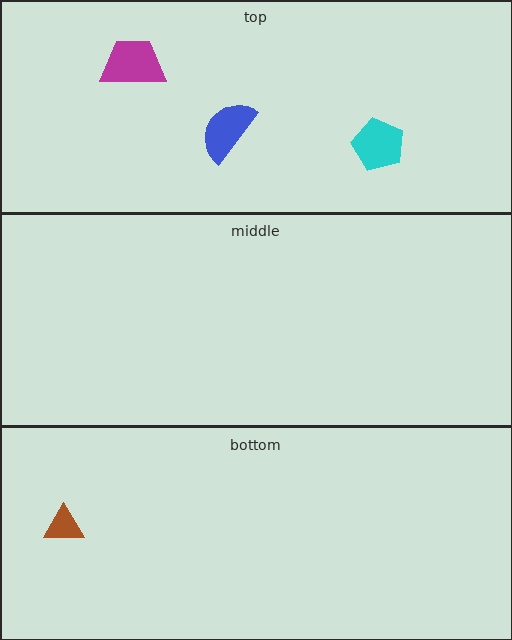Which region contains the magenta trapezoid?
The top region.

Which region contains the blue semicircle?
The top region.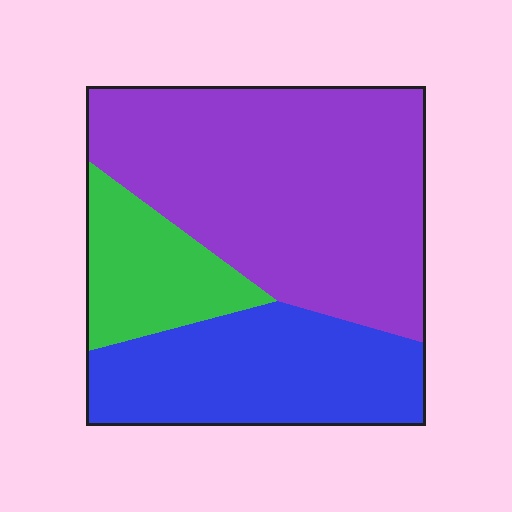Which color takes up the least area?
Green, at roughly 15%.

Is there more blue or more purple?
Purple.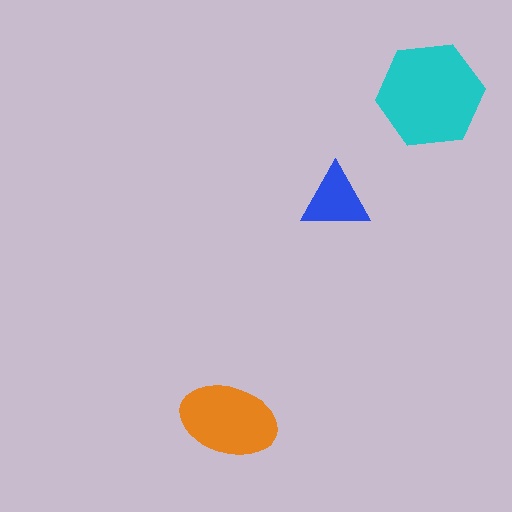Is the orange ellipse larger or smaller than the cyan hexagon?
Smaller.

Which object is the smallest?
The blue triangle.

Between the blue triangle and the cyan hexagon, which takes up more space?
The cyan hexagon.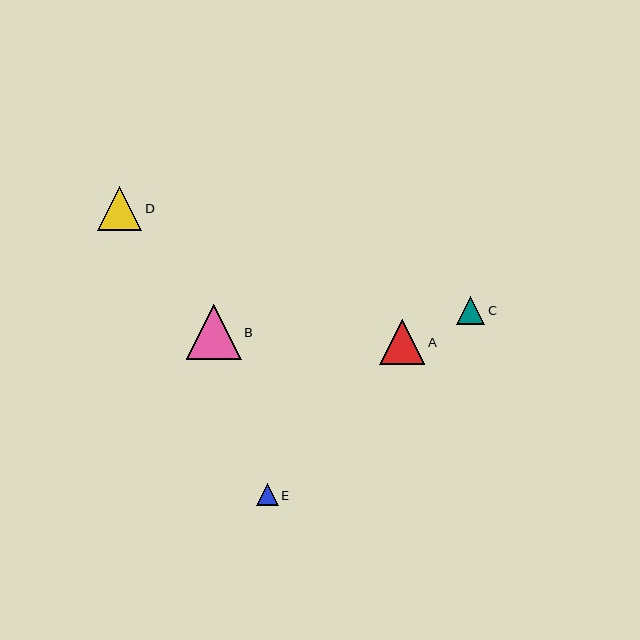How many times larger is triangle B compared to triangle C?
Triangle B is approximately 1.9 times the size of triangle C.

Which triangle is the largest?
Triangle B is the largest with a size of approximately 55 pixels.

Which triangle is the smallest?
Triangle E is the smallest with a size of approximately 21 pixels.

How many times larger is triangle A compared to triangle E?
Triangle A is approximately 2.1 times the size of triangle E.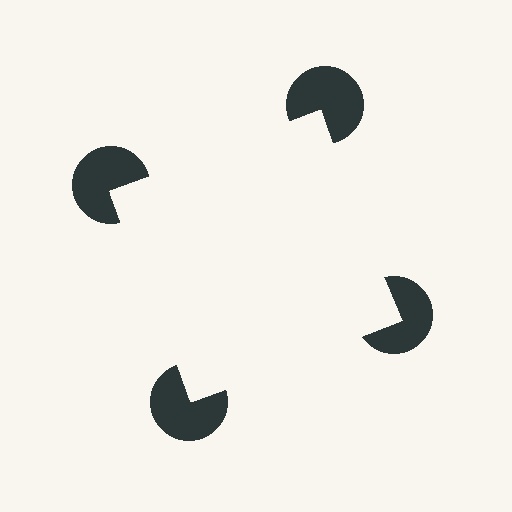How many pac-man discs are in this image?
There are 4 — one at each vertex of the illusory square.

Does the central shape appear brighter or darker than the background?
It typically appears slightly brighter than the background, even though no actual brightness change is drawn.